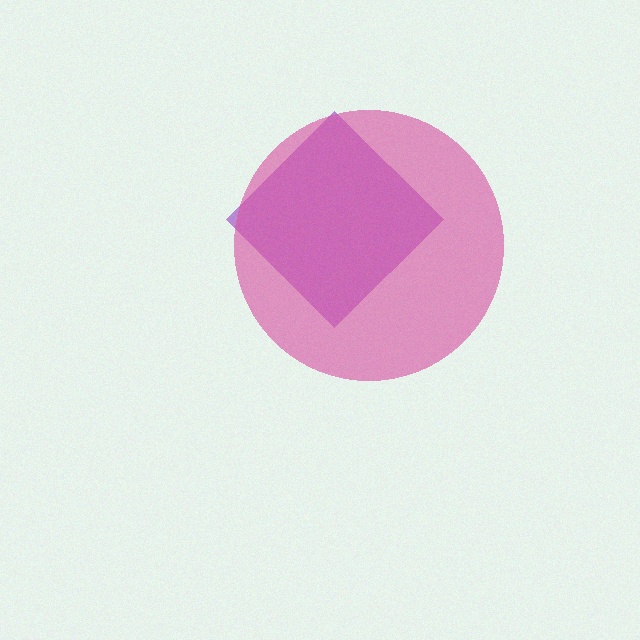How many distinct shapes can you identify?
There are 2 distinct shapes: a purple diamond, a pink circle.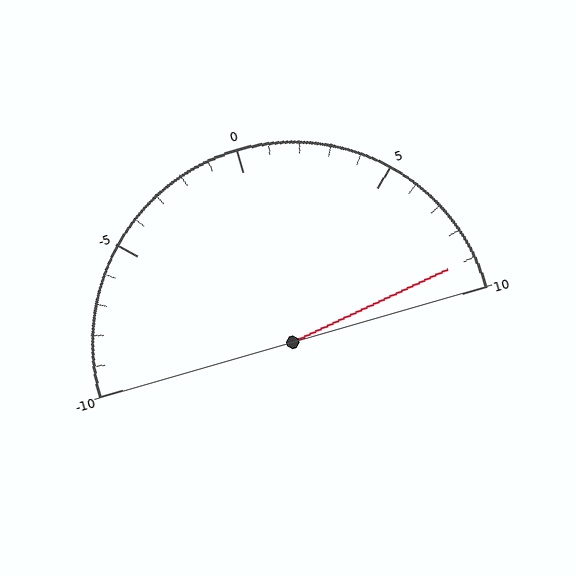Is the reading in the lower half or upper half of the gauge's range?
The reading is in the upper half of the range (-10 to 10).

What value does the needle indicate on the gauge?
The needle indicates approximately 9.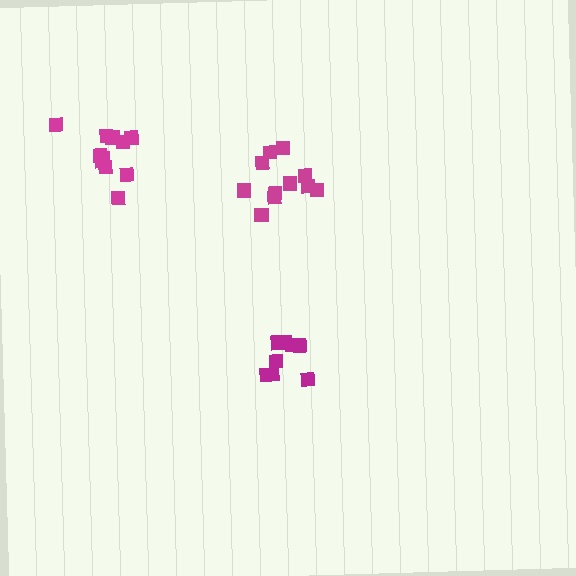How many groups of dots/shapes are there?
There are 3 groups.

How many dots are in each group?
Group 1: 12 dots, Group 2: 11 dots, Group 3: 8 dots (31 total).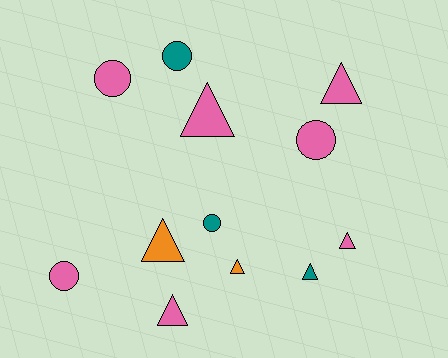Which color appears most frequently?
Pink, with 7 objects.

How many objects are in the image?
There are 12 objects.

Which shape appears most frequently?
Triangle, with 7 objects.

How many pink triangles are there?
There are 4 pink triangles.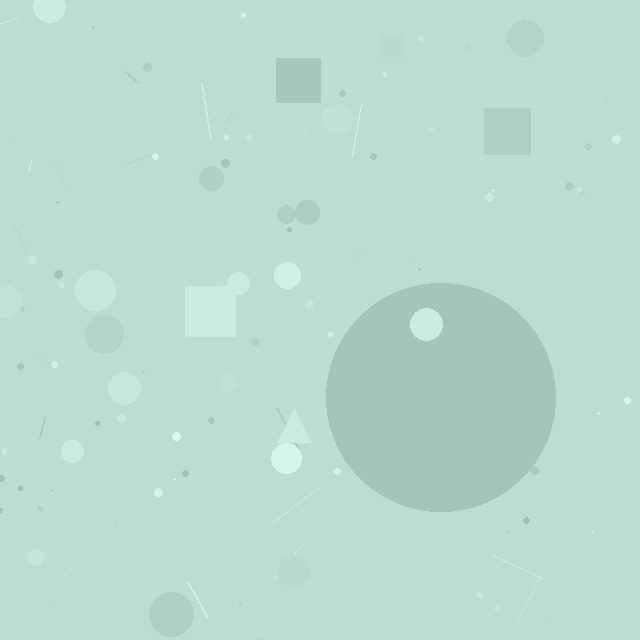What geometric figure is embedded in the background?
A circle is embedded in the background.